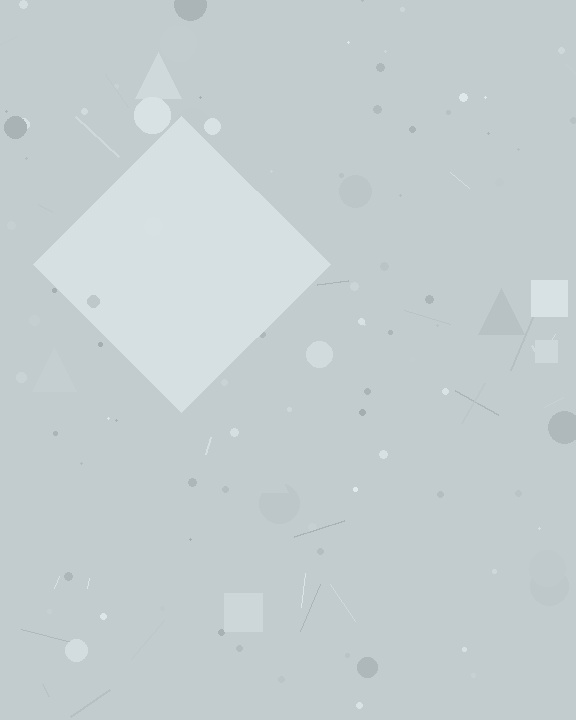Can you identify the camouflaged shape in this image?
The camouflaged shape is a diamond.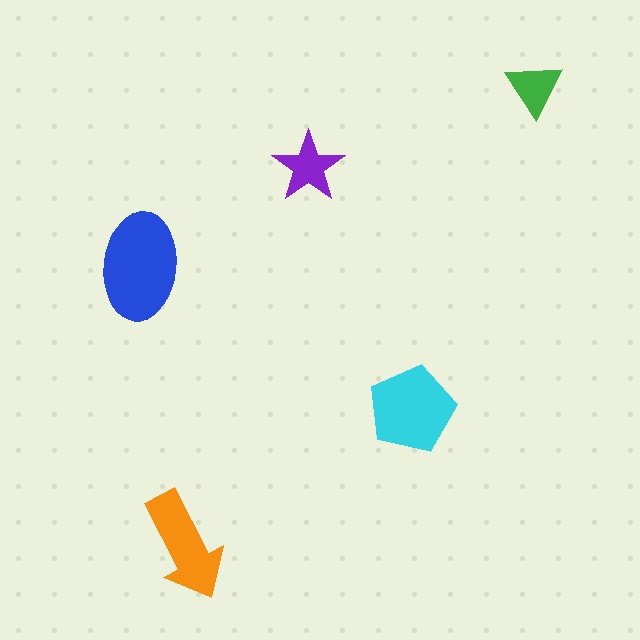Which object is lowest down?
The orange arrow is bottommost.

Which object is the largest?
The blue ellipse.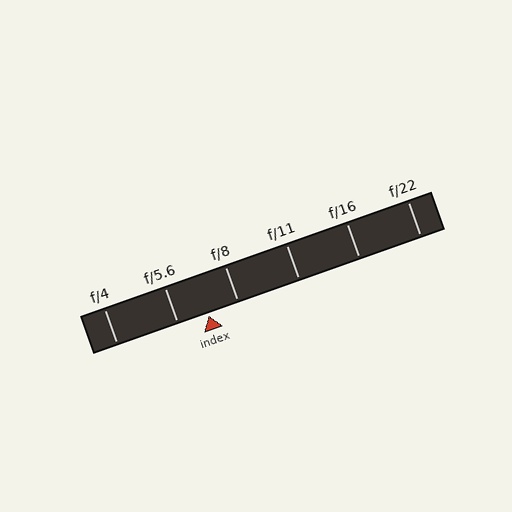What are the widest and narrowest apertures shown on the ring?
The widest aperture shown is f/4 and the narrowest is f/22.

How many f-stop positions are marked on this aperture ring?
There are 6 f-stop positions marked.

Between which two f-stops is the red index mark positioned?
The index mark is between f/5.6 and f/8.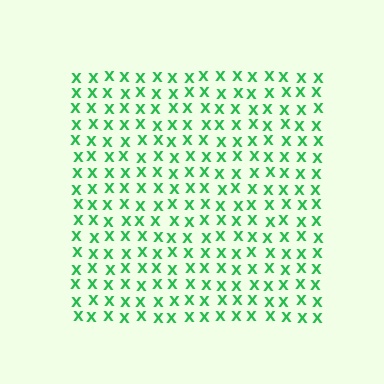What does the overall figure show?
The overall figure shows a square.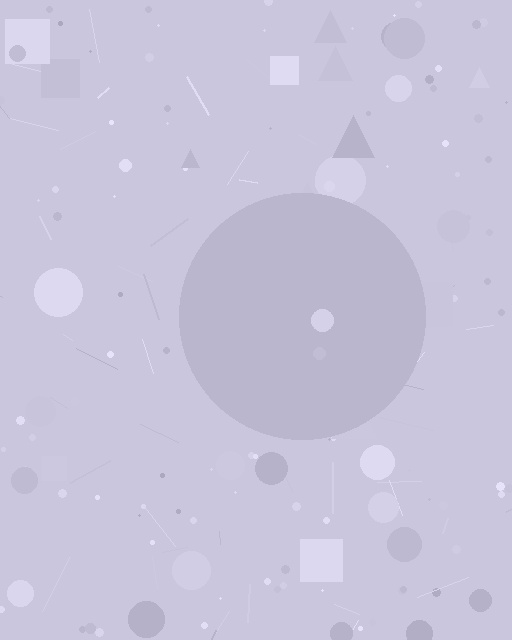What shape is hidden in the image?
A circle is hidden in the image.